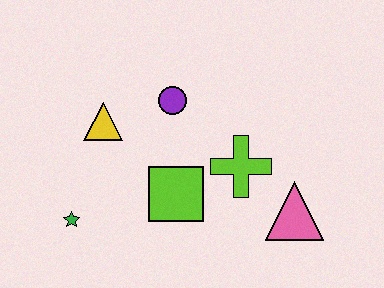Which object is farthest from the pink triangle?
The green star is farthest from the pink triangle.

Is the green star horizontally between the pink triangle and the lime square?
No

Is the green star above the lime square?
No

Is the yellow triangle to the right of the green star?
Yes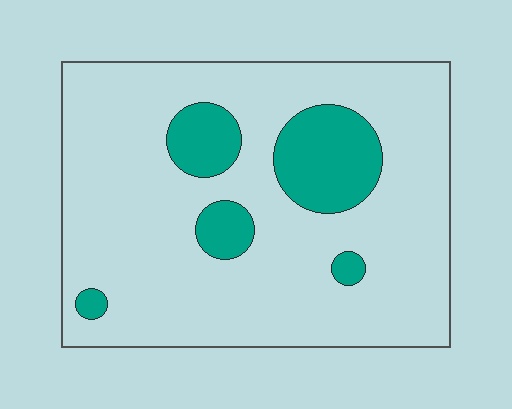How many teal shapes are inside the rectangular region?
5.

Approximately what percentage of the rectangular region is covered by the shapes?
Approximately 15%.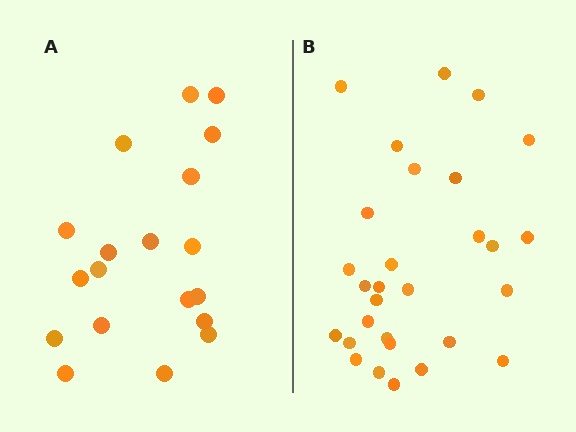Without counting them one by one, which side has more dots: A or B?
Region B (the right region) has more dots.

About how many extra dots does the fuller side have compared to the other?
Region B has roughly 10 or so more dots than region A.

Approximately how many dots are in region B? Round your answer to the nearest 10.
About 30 dots. (The exact count is 29, which rounds to 30.)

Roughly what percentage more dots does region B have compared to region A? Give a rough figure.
About 55% more.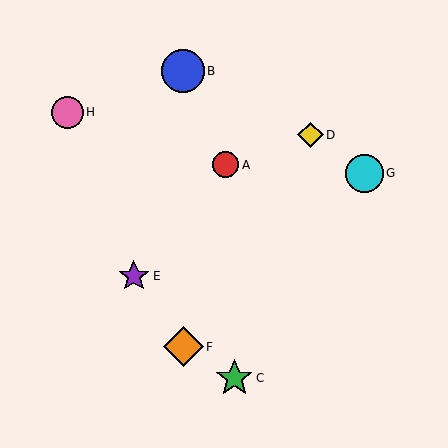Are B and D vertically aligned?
No, B is at x≈183 and D is at x≈310.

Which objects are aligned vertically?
Objects B, F are aligned vertically.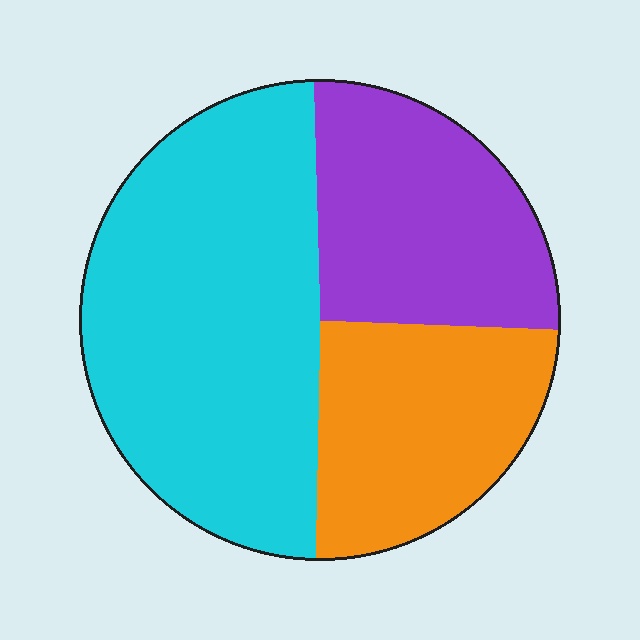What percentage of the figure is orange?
Orange covers 25% of the figure.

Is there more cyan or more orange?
Cyan.